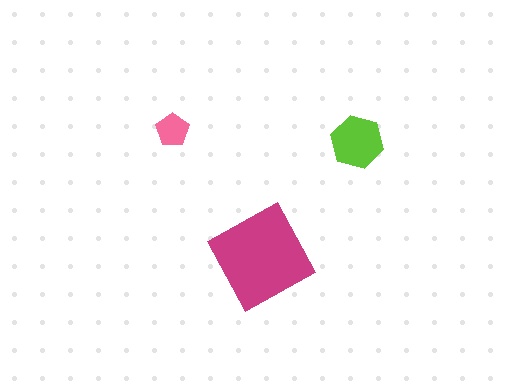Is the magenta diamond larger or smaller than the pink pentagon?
Larger.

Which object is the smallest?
The pink pentagon.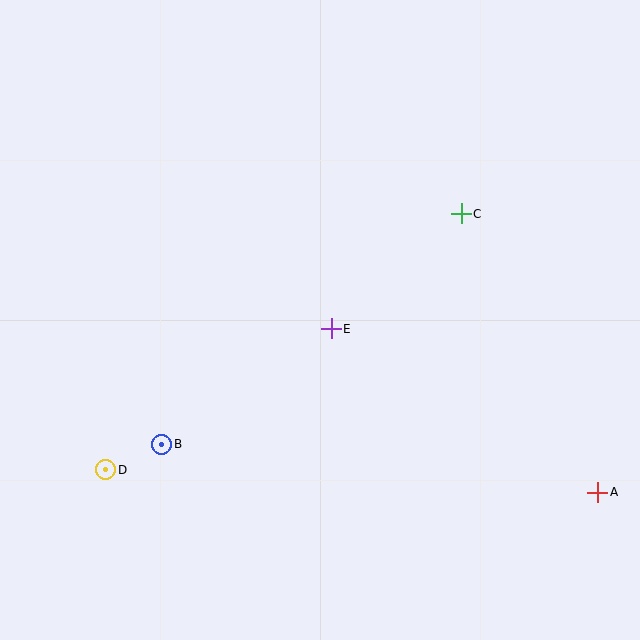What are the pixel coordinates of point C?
Point C is at (461, 214).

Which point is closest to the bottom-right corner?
Point A is closest to the bottom-right corner.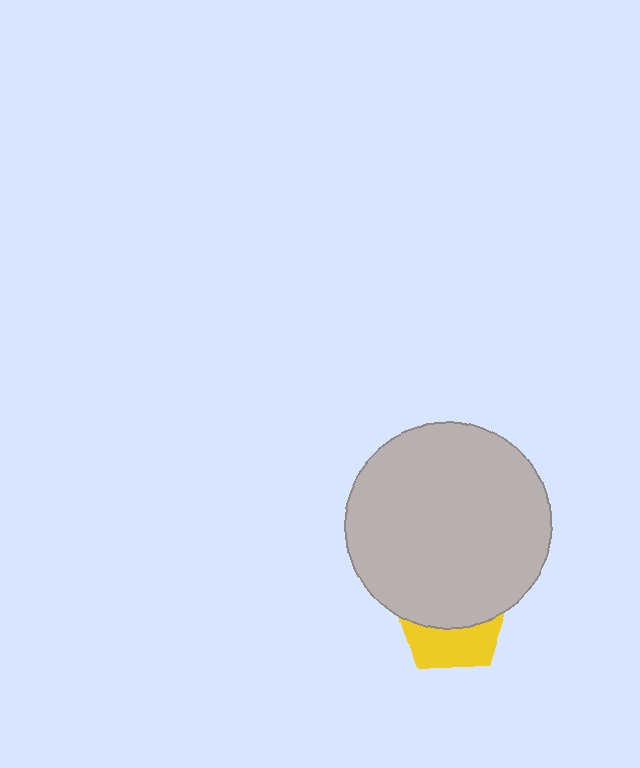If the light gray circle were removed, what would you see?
You would see the complete yellow pentagon.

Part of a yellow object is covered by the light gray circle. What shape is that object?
It is a pentagon.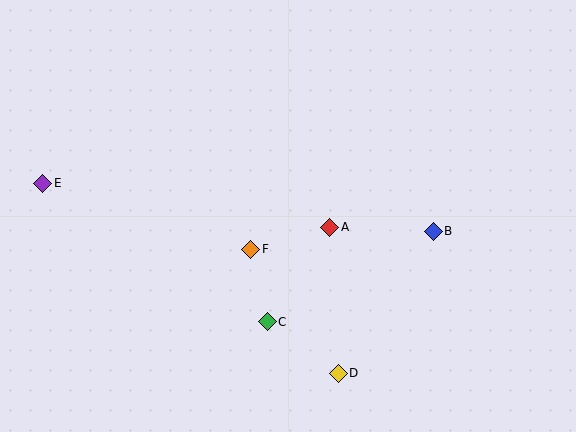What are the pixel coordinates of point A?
Point A is at (330, 227).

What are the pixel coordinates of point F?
Point F is at (251, 249).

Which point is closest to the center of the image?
Point A at (330, 227) is closest to the center.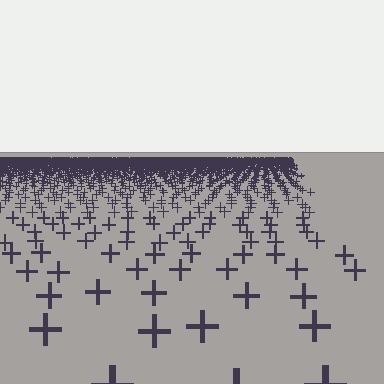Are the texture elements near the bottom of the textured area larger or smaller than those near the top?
Larger. Near the bottom, elements are closer to the viewer and appear at a bigger on-screen size.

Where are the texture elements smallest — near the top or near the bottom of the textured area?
Near the top.